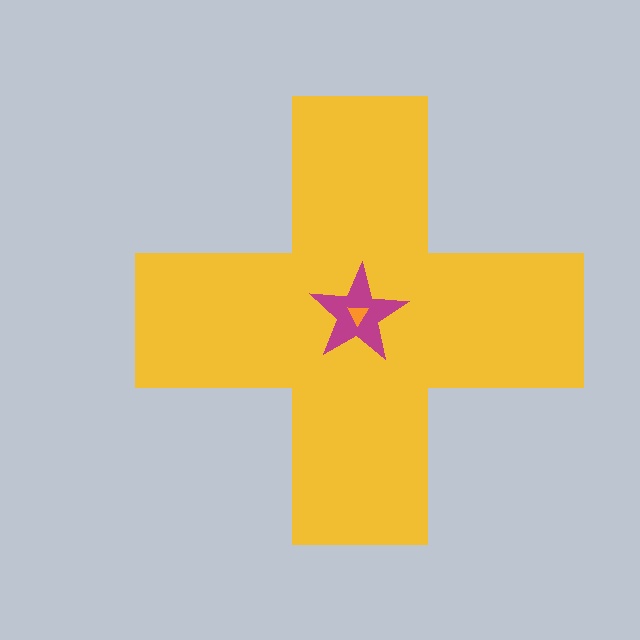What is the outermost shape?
The yellow cross.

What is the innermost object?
The orange triangle.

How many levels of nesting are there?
3.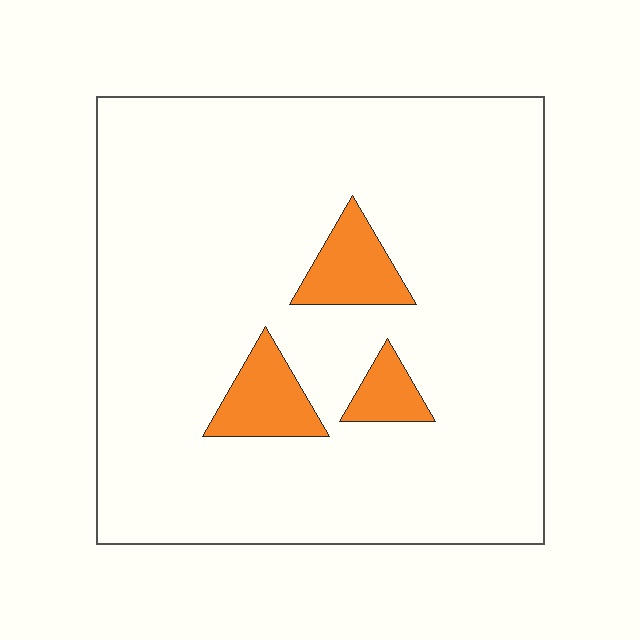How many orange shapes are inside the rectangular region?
3.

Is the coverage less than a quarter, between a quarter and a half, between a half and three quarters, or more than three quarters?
Less than a quarter.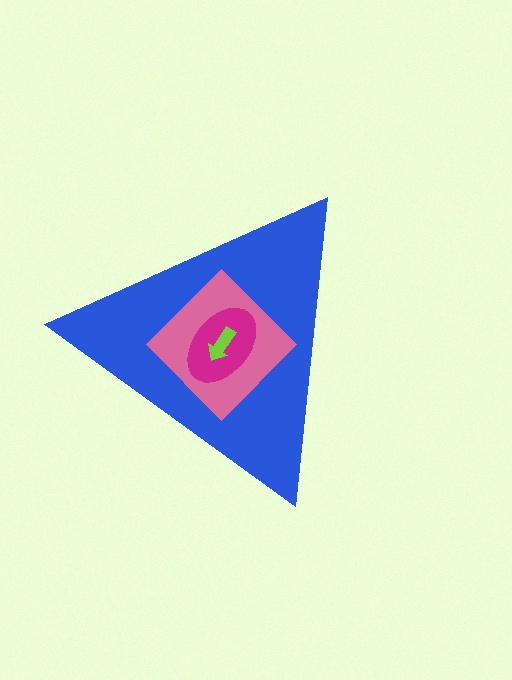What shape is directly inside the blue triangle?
The pink diamond.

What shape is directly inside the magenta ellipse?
The lime arrow.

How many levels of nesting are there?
4.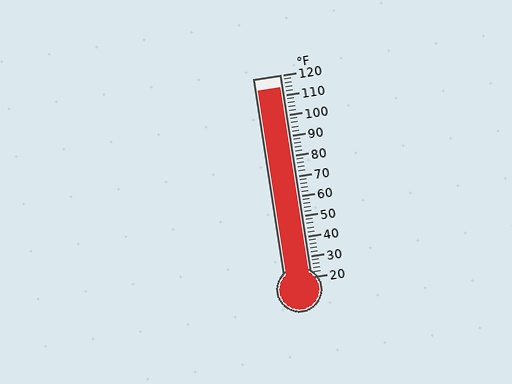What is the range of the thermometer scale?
The thermometer scale ranges from 20°F to 120°F.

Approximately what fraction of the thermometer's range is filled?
The thermometer is filled to approximately 95% of its range.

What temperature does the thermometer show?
The thermometer shows approximately 114°F.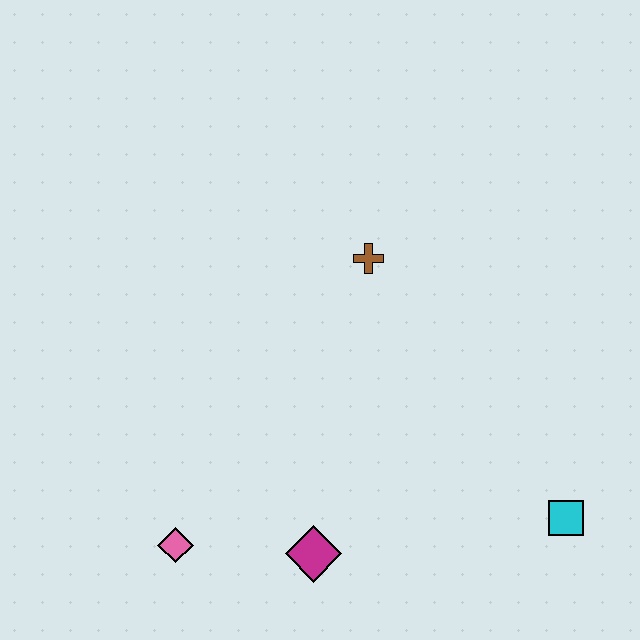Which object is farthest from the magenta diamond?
The brown cross is farthest from the magenta diamond.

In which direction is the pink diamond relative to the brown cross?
The pink diamond is below the brown cross.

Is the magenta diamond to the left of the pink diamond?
No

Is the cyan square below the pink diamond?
No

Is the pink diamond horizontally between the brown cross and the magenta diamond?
No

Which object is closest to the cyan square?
The magenta diamond is closest to the cyan square.